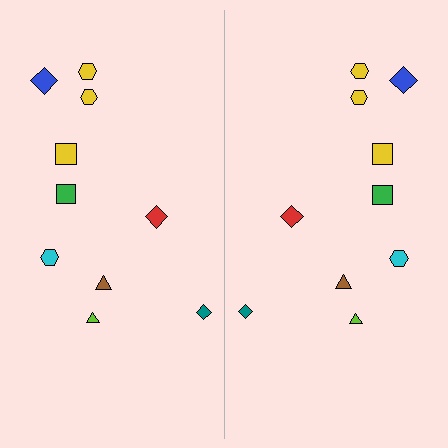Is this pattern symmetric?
Yes, this pattern has bilateral (reflection) symmetry.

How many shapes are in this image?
There are 20 shapes in this image.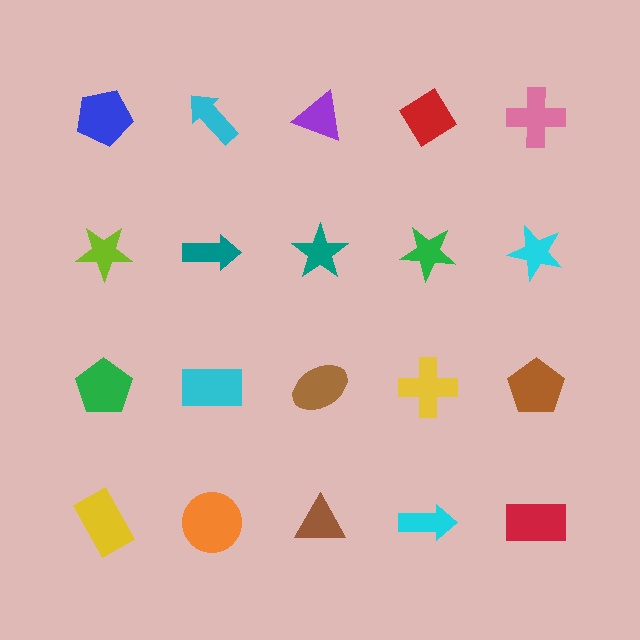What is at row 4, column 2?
An orange circle.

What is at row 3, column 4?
A yellow cross.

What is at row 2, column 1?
A lime star.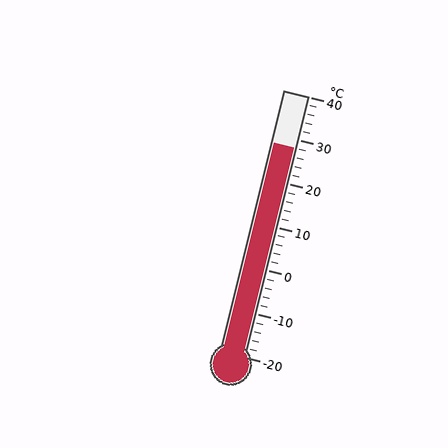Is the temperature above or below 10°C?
The temperature is above 10°C.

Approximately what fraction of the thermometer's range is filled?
The thermometer is filled to approximately 80% of its range.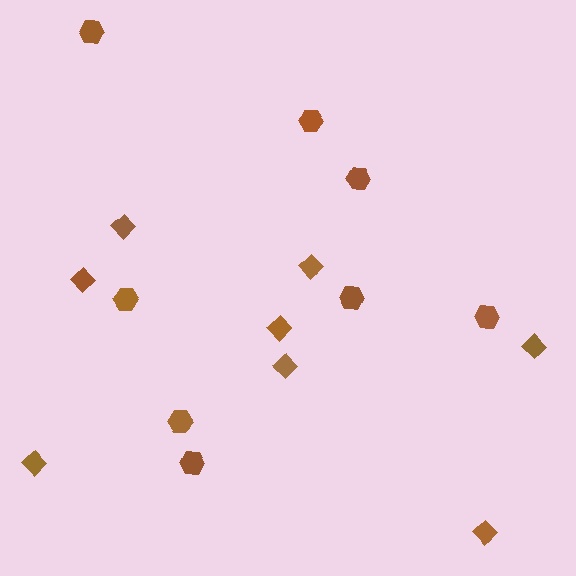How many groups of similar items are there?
There are 2 groups: one group of hexagons (8) and one group of diamonds (8).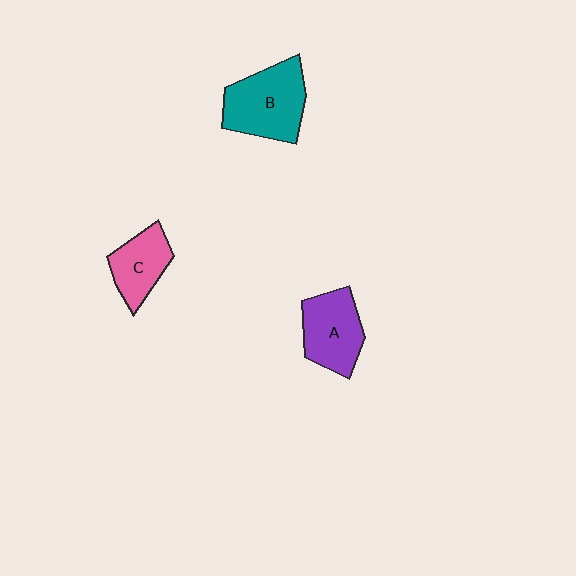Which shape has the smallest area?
Shape C (pink).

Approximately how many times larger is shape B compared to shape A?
Approximately 1.2 times.